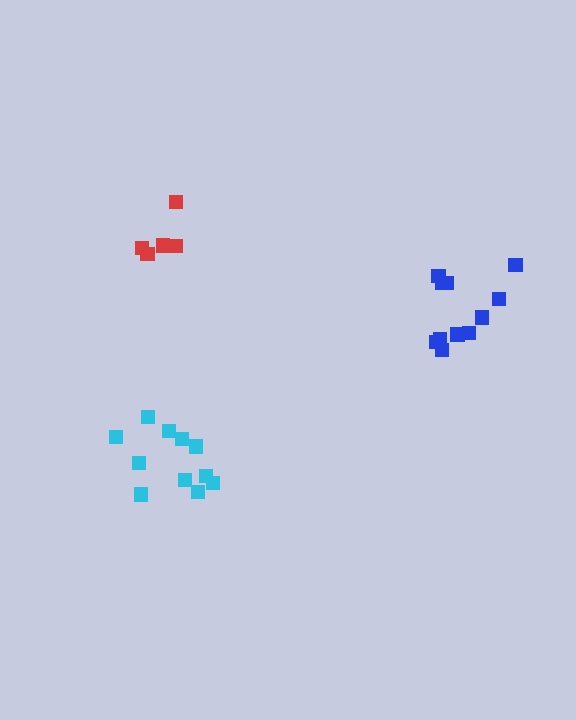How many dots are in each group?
Group 1: 5 dots, Group 2: 11 dots, Group 3: 11 dots (27 total).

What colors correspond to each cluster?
The clusters are colored: red, cyan, blue.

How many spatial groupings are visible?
There are 3 spatial groupings.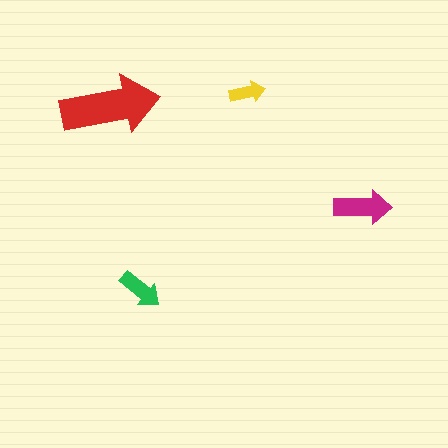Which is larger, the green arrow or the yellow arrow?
The green one.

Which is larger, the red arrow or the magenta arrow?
The red one.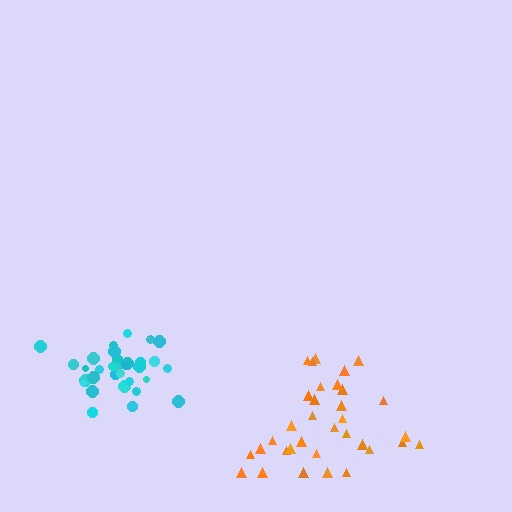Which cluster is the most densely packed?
Cyan.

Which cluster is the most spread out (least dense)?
Orange.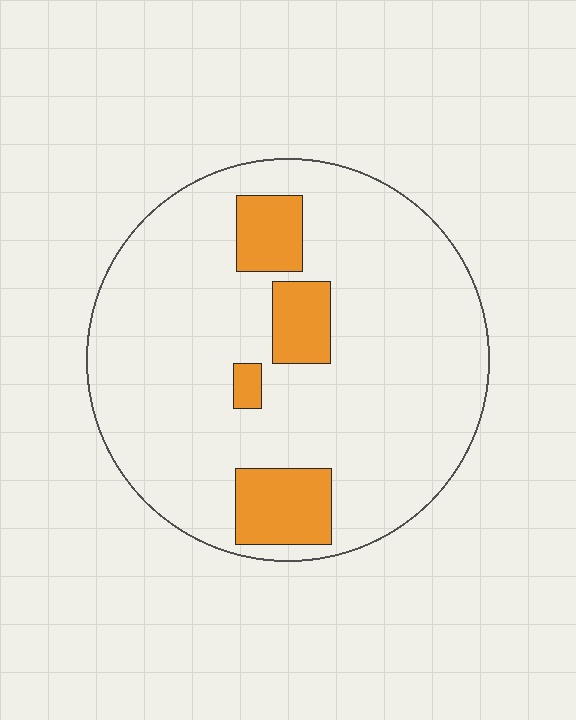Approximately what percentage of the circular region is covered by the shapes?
Approximately 15%.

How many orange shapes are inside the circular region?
4.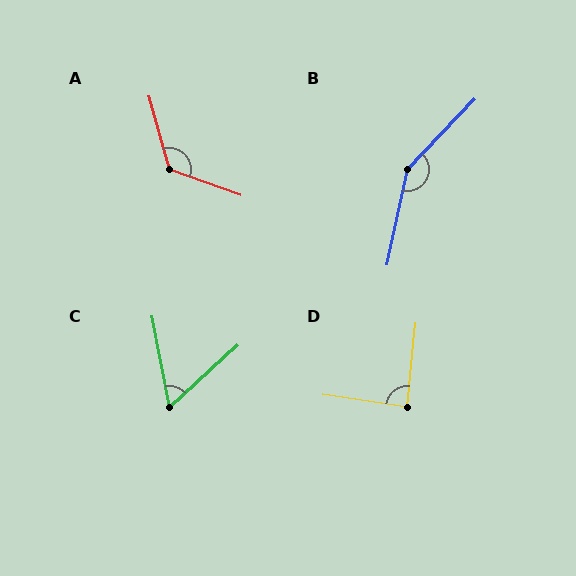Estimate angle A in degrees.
Approximately 125 degrees.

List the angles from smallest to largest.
C (58°), D (87°), A (125°), B (148°).